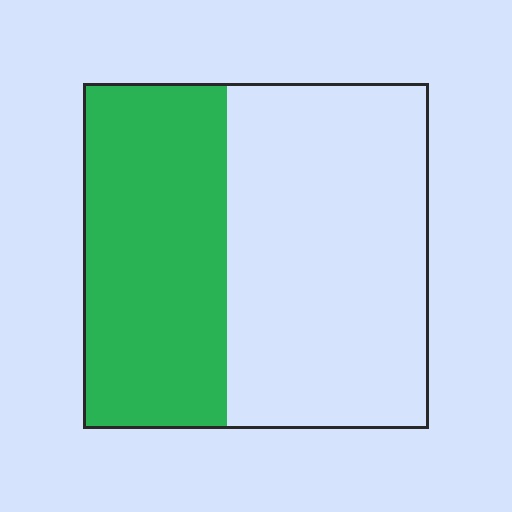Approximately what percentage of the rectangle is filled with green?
Approximately 40%.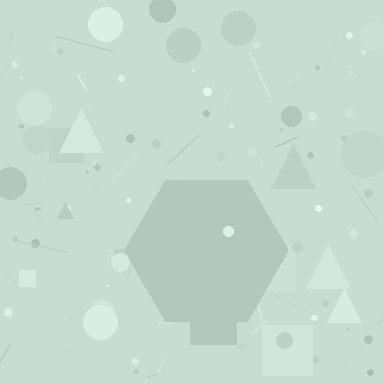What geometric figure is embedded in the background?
A hexagon is embedded in the background.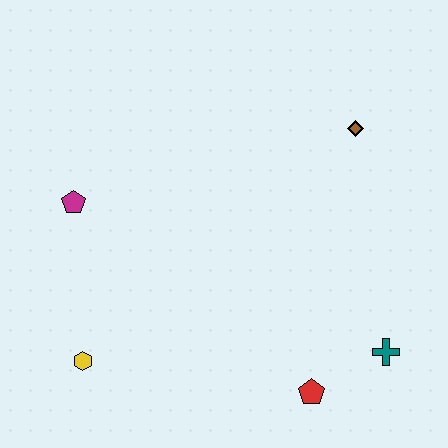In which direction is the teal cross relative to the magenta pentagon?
The teal cross is to the right of the magenta pentagon.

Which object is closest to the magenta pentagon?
The yellow hexagon is closest to the magenta pentagon.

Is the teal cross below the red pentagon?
No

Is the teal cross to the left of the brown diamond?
No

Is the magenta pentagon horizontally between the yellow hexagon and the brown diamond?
No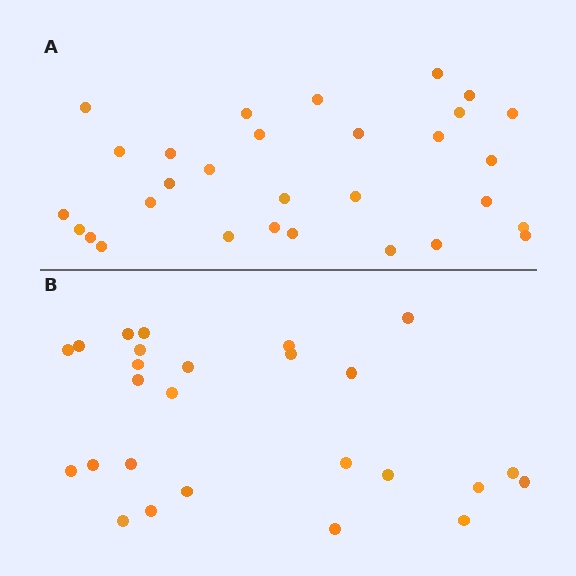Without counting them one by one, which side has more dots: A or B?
Region A (the top region) has more dots.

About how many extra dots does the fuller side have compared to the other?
Region A has about 4 more dots than region B.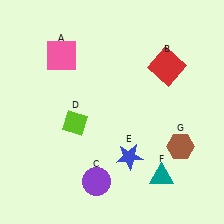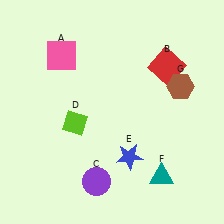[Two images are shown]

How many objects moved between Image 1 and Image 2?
1 object moved between the two images.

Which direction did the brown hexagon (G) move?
The brown hexagon (G) moved up.